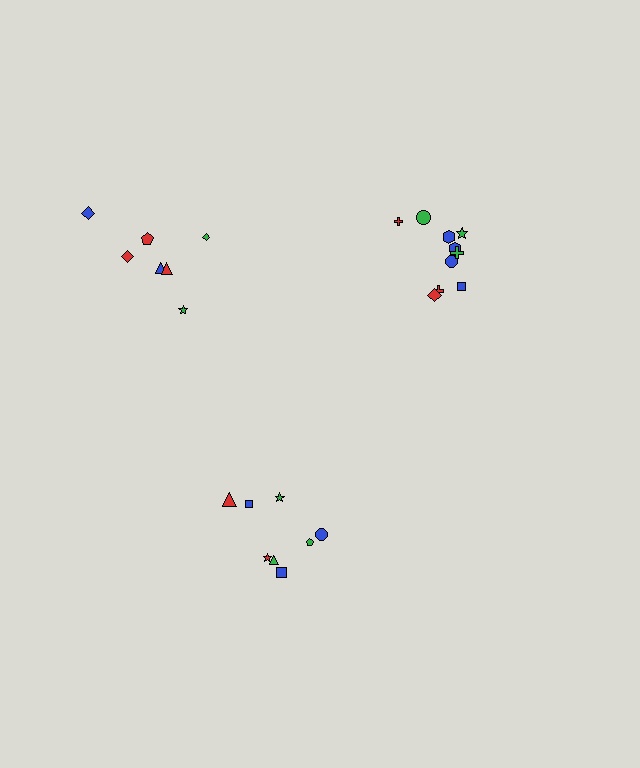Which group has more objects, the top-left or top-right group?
The top-right group.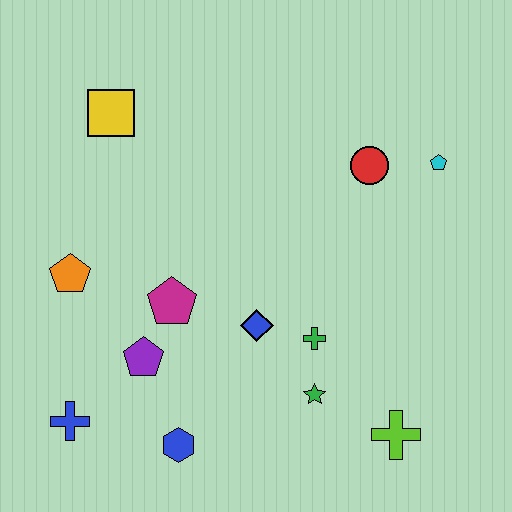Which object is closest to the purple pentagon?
The magenta pentagon is closest to the purple pentagon.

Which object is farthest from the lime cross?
The yellow square is farthest from the lime cross.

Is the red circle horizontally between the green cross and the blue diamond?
No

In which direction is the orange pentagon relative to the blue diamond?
The orange pentagon is to the left of the blue diamond.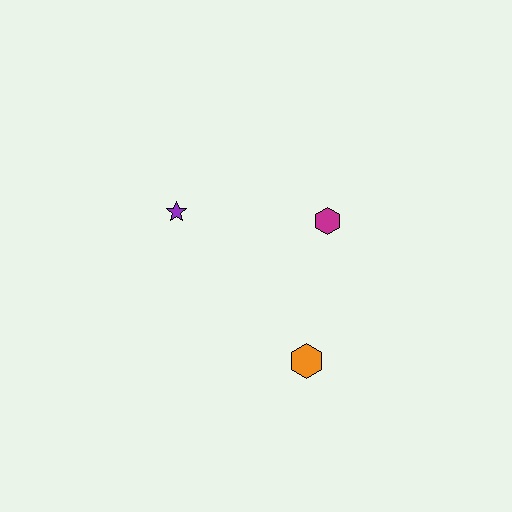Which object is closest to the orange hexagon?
The magenta hexagon is closest to the orange hexagon.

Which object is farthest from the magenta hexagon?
The purple star is farthest from the magenta hexagon.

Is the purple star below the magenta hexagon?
No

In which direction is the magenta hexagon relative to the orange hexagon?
The magenta hexagon is above the orange hexagon.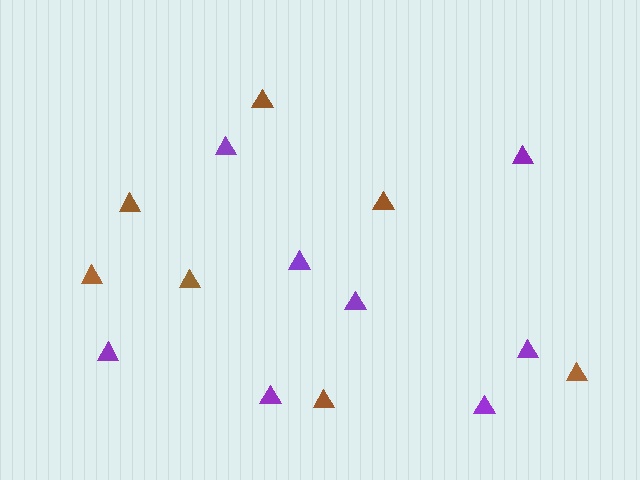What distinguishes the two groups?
There are 2 groups: one group of brown triangles (7) and one group of purple triangles (8).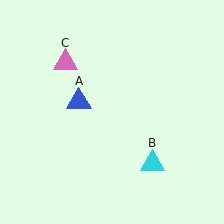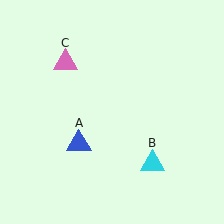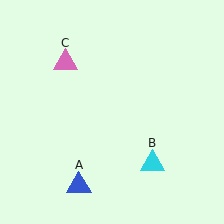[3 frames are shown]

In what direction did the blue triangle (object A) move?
The blue triangle (object A) moved down.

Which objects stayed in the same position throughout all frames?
Cyan triangle (object B) and pink triangle (object C) remained stationary.